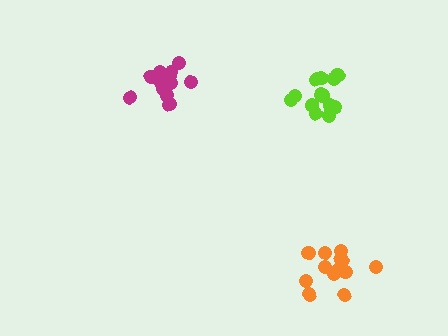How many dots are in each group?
Group 1: 13 dots, Group 2: 15 dots, Group 3: 13 dots (41 total).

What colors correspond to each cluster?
The clusters are colored: lime, magenta, orange.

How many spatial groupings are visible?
There are 3 spatial groupings.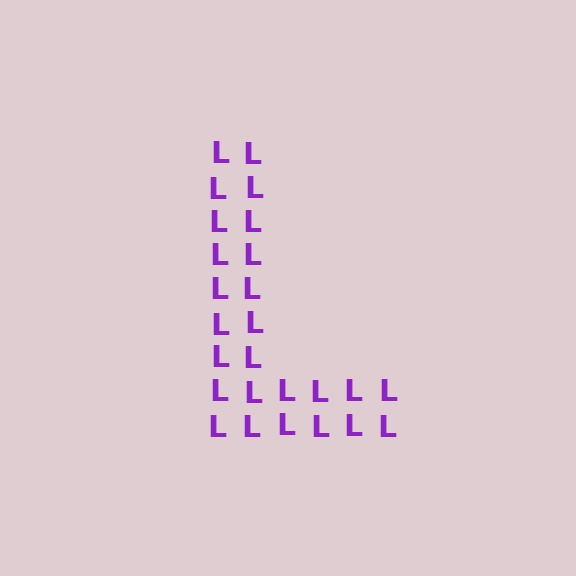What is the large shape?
The large shape is the letter L.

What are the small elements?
The small elements are letter L's.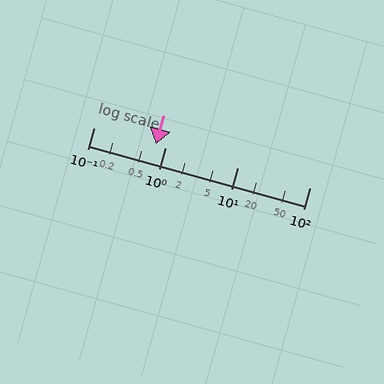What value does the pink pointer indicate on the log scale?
The pointer indicates approximately 0.73.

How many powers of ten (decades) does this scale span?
The scale spans 3 decades, from 0.1 to 100.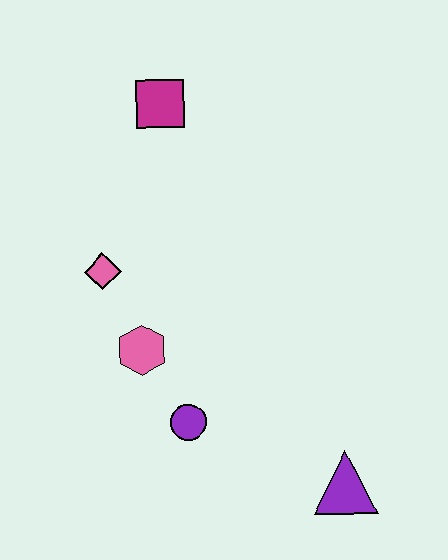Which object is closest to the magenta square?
The pink diamond is closest to the magenta square.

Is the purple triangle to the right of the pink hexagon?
Yes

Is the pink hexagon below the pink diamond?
Yes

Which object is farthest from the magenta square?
The purple triangle is farthest from the magenta square.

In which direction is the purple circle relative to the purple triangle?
The purple circle is to the left of the purple triangle.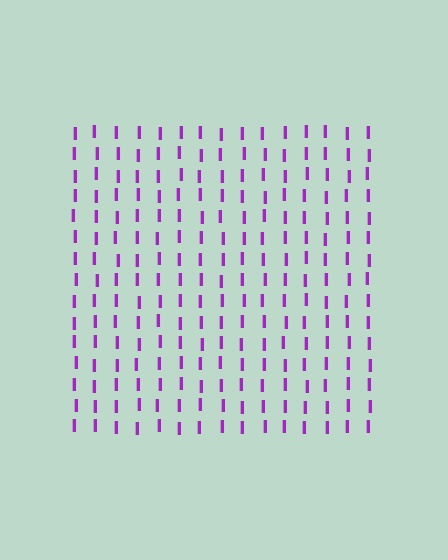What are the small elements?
The small elements are letter I's.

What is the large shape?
The large shape is a square.